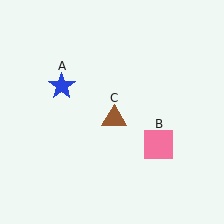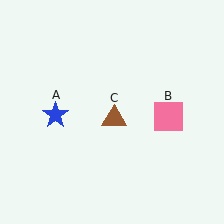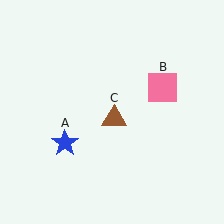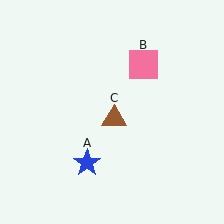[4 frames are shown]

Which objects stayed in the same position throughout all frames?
Brown triangle (object C) remained stationary.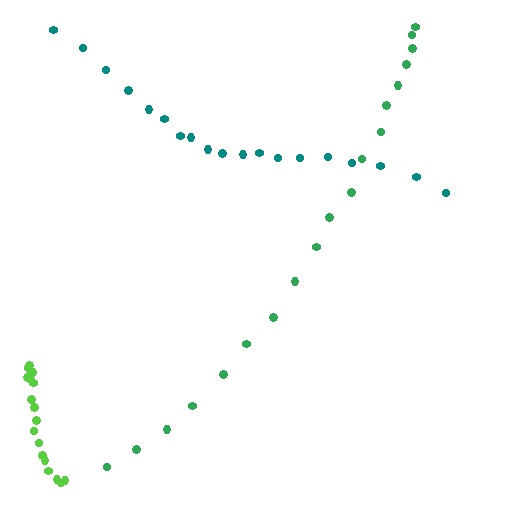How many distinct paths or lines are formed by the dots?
There are 3 distinct paths.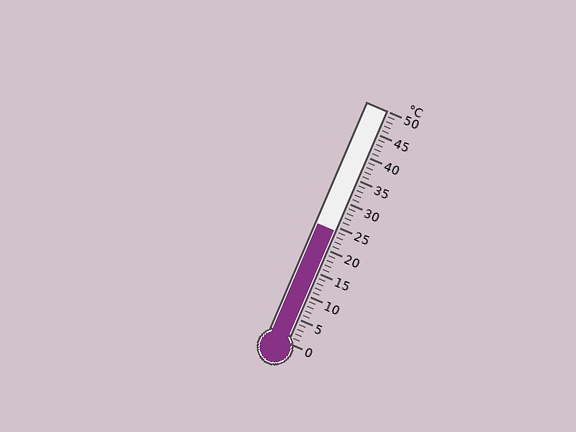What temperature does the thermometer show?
The thermometer shows approximately 24°C.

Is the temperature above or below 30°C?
The temperature is below 30°C.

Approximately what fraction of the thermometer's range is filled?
The thermometer is filled to approximately 50% of its range.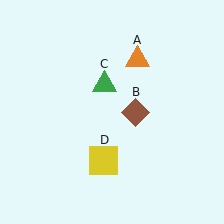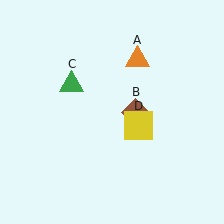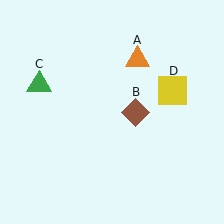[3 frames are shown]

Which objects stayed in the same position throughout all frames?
Orange triangle (object A) and brown diamond (object B) remained stationary.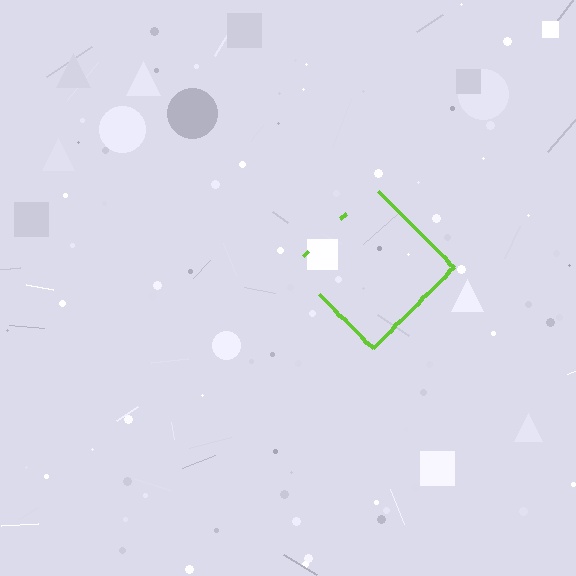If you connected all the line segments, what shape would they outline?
They would outline a diamond.